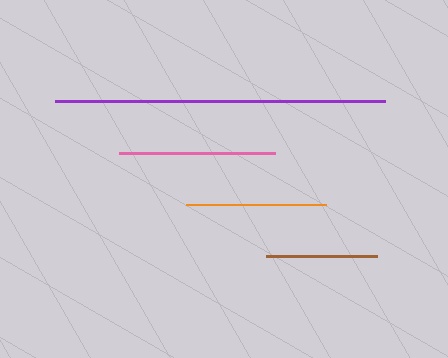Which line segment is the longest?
The purple line is the longest at approximately 329 pixels.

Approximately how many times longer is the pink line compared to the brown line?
The pink line is approximately 1.4 times the length of the brown line.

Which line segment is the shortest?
The brown line is the shortest at approximately 111 pixels.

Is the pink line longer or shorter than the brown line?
The pink line is longer than the brown line.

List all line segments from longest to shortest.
From longest to shortest: purple, pink, orange, brown.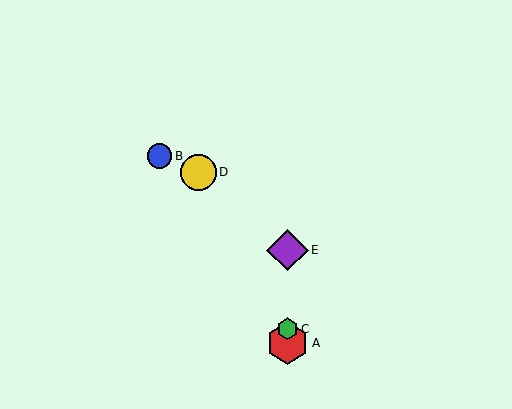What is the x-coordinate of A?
Object A is at x≈288.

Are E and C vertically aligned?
Yes, both are at x≈288.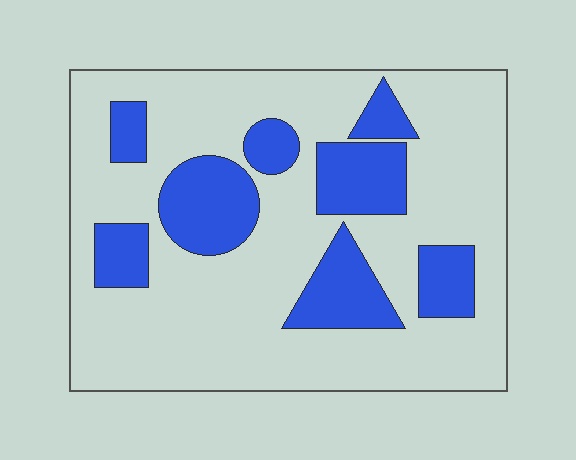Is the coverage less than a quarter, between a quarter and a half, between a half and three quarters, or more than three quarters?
Between a quarter and a half.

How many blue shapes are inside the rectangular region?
8.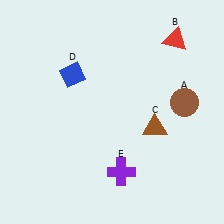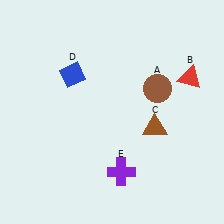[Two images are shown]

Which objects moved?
The objects that moved are: the brown circle (A), the red triangle (B).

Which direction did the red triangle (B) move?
The red triangle (B) moved down.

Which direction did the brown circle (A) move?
The brown circle (A) moved left.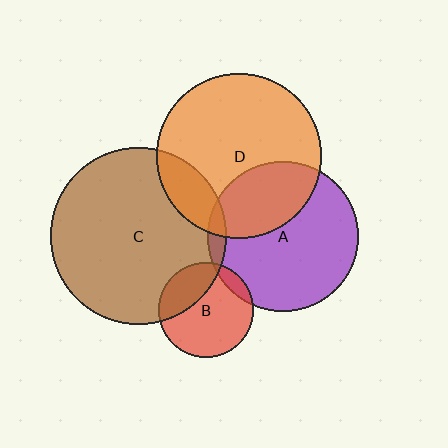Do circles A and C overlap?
Yes.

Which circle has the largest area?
Circle C (brown).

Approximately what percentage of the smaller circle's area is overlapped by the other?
Approximately 5%.